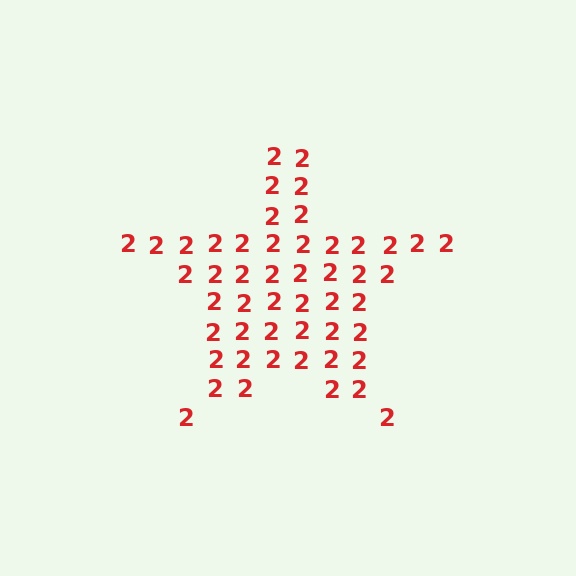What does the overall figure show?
The overall figure shows a star.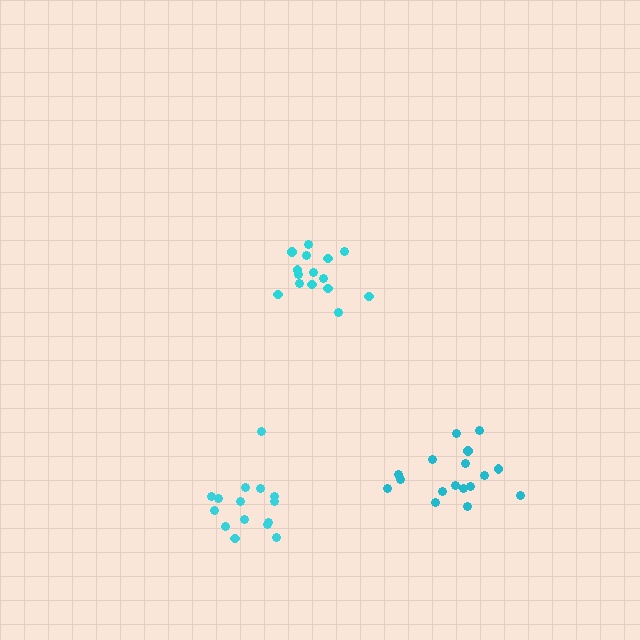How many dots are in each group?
Group 1: 15 dots, Group 2: 17 dots, Group 3: 15 dots (47 total).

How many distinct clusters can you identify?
There are 3 distinct clusters.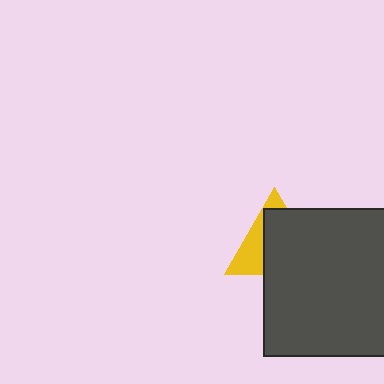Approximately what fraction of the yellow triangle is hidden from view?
Roughly 64% of the yellow triangle is hidden behind the dark gray square.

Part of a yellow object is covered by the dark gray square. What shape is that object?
It is a triangle.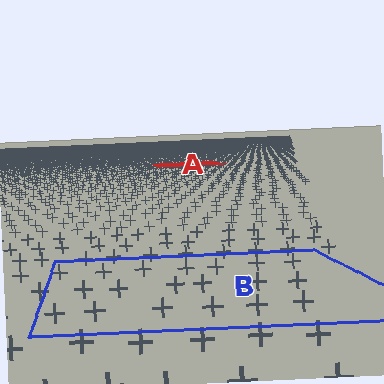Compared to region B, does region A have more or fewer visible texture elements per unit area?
Region A has more texture elements per unit area — they are packed more densely because it is farther away.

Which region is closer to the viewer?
Region B is closer. The texture elements there are larger and more spread out.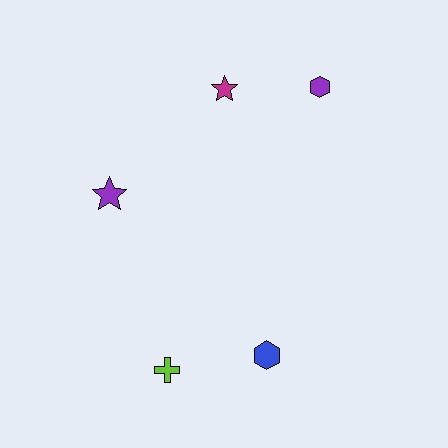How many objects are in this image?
There are 5 objects.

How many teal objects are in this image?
There are no teal objects.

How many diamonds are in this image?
There are no diamonds.